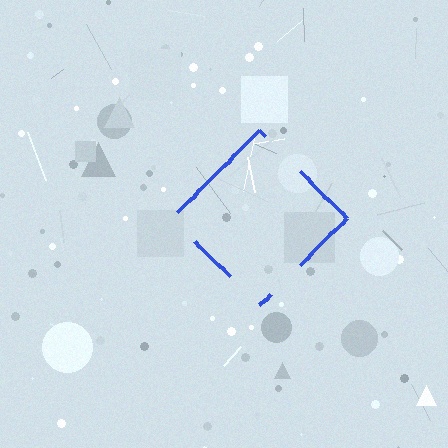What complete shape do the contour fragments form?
The contour fragments form a diamond.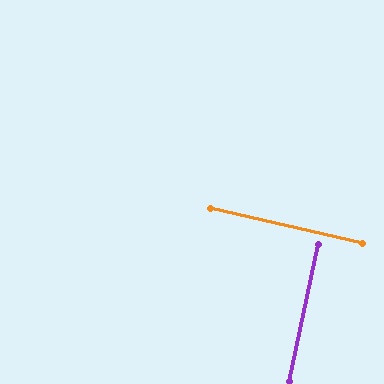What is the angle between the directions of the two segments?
Approximately 89 degrees.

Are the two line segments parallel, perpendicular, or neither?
Perpendicular — they meet at approximately 89°.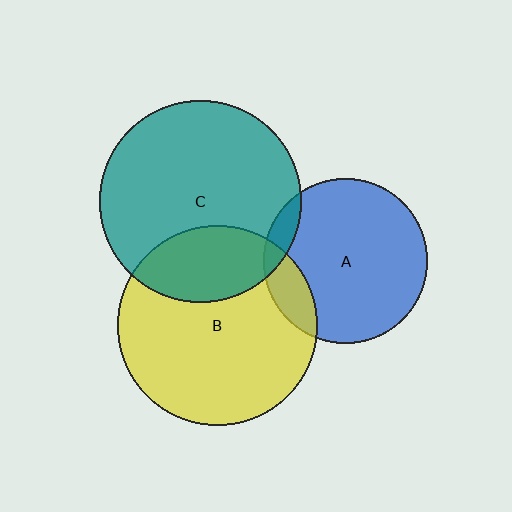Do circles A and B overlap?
Yes.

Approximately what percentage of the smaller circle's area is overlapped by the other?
Approximately 15%.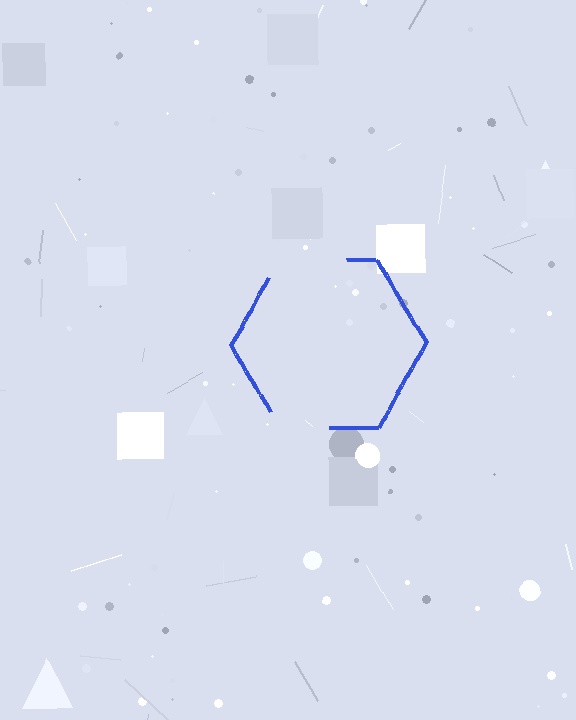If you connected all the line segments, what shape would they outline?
They would outline a hexagon.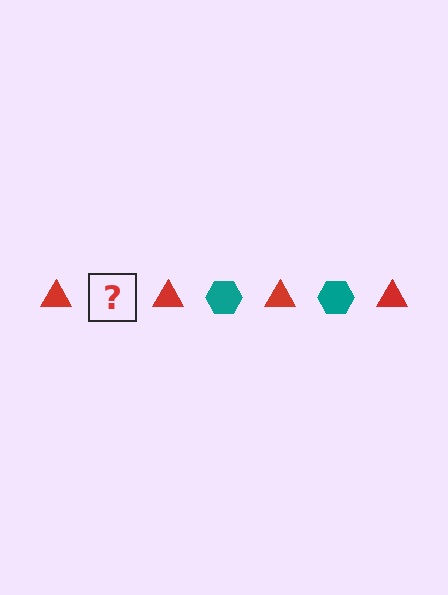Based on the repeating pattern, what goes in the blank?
The blank should be a teal hexagon.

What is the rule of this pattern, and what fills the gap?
The rule is that the pattern alternates between red triangle and teal hexagon. The gap should be filled with a teal hexagon.